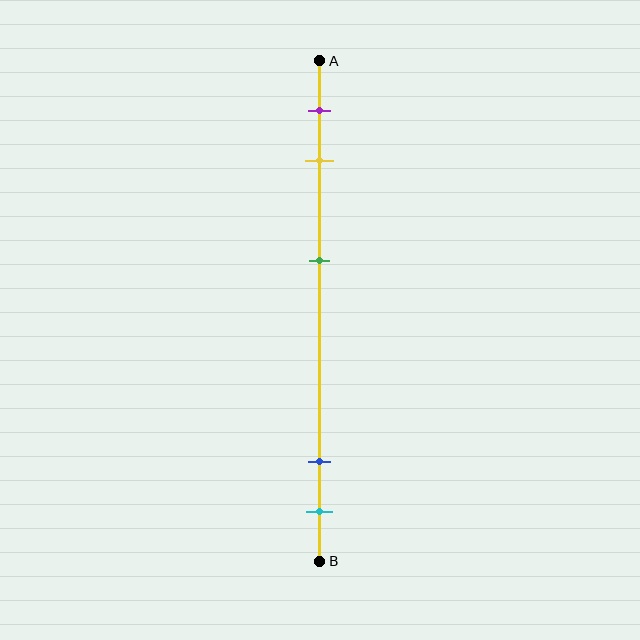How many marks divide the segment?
There are 5 marks dividing the segment.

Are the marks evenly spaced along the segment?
No, the marks are not evenly spaced.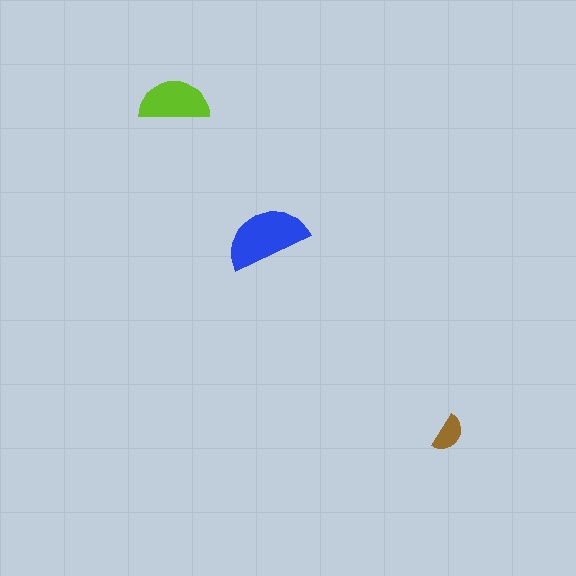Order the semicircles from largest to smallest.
the blue one, the lime one, the brown one.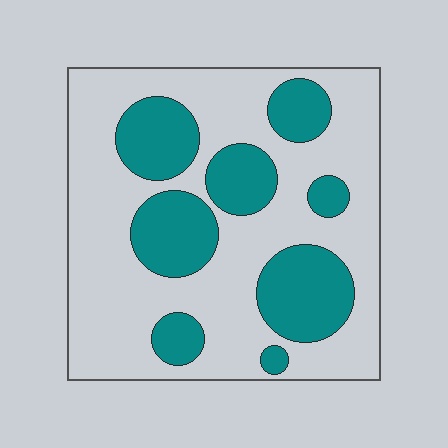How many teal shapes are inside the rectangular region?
8.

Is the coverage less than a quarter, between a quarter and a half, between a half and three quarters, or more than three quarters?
Between a quarter and a half.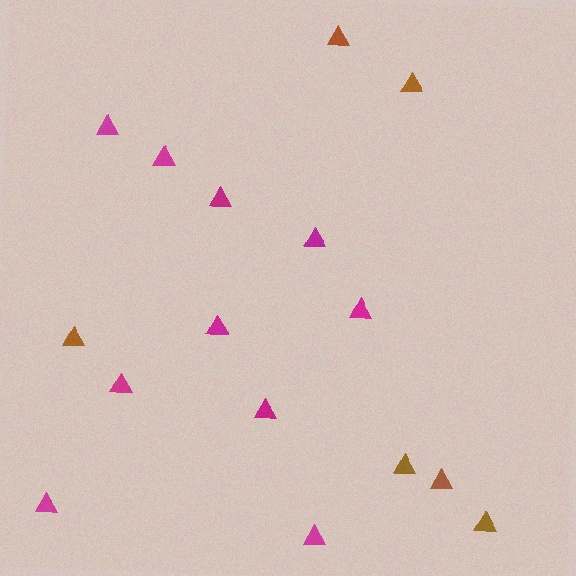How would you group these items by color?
There are 2 groups: one group of magenta triangles (10) and one group of brown triangles (6).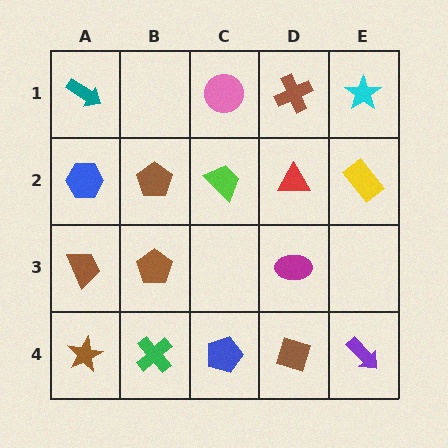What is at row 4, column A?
A brown star.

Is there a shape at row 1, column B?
No, that cell is empty.